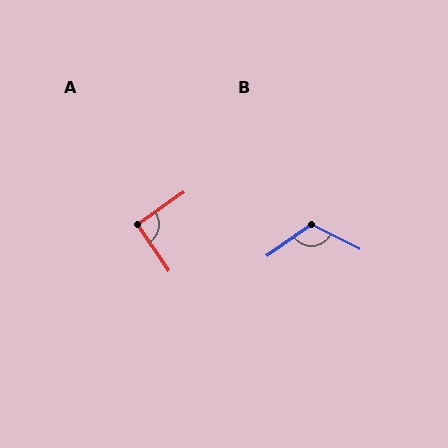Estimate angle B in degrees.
Approximately 117 degrees.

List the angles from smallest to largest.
A (91°), B (117°).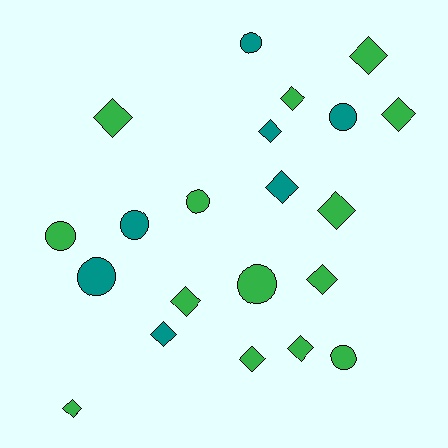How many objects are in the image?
There are 21 objects.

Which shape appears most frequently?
Diamond, with 13 objects.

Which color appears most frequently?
Green, with 14 objects.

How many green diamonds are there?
There are 10 green diamonds.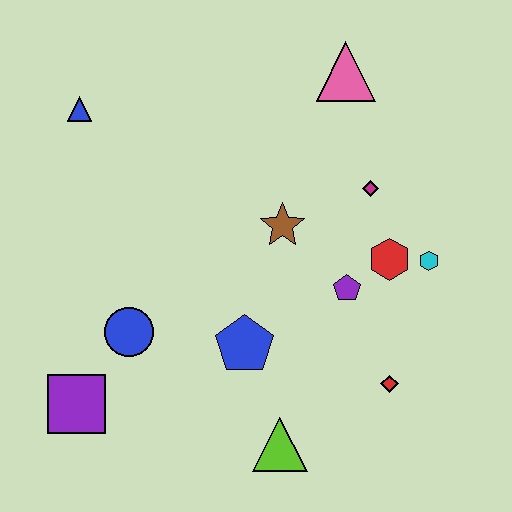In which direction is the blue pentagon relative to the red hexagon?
The blue pentagon is to the left of the red hexagon.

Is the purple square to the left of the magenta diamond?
Yes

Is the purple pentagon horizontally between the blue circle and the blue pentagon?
No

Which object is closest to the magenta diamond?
The red hexagon is closest to the magenta diamond.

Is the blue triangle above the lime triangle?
Yes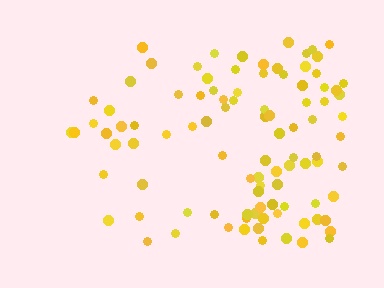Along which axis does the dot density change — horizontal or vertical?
Horizontal.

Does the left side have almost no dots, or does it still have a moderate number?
Still a moderate number, just noticeably fewer than the right.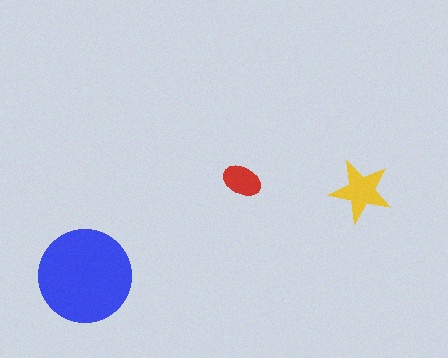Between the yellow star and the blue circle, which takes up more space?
The blue circle.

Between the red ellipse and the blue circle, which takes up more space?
The blue circle.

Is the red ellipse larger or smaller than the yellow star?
Smaller.